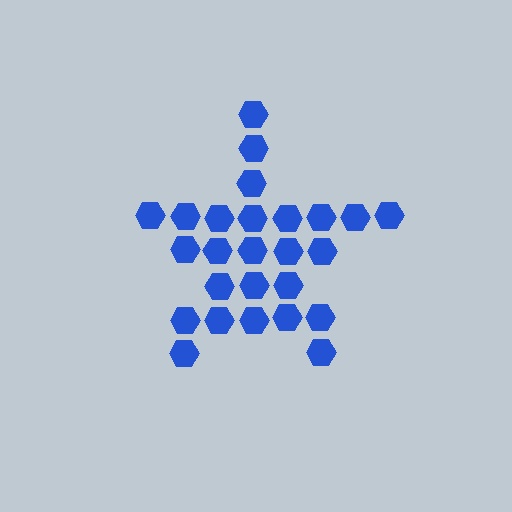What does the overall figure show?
The overall figure shows a star.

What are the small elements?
The small elements are hexagons.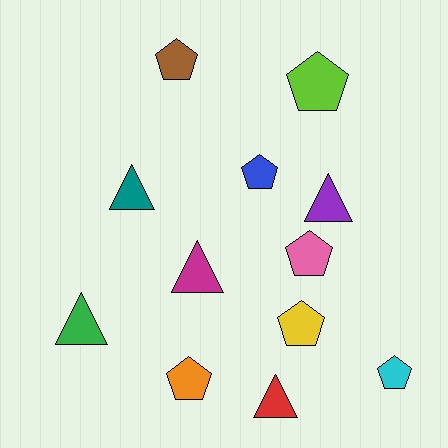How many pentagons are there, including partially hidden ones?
There are 7 pentagons.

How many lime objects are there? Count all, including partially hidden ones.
There is 1 lime object.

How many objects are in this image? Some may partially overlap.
There are 12 objects.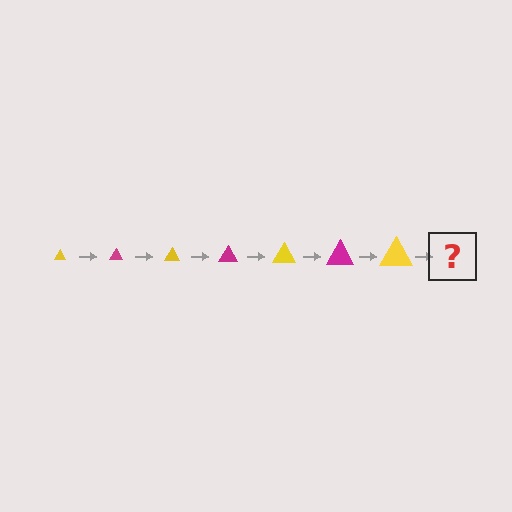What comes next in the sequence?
The next element should be a magenta triangle, larger than the previous one.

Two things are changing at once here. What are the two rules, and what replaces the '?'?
The two rules are that the triangle grows larger each step and the color cycles through yellow and magenta. The '?' should be a magenta triangle, larger than the previous one.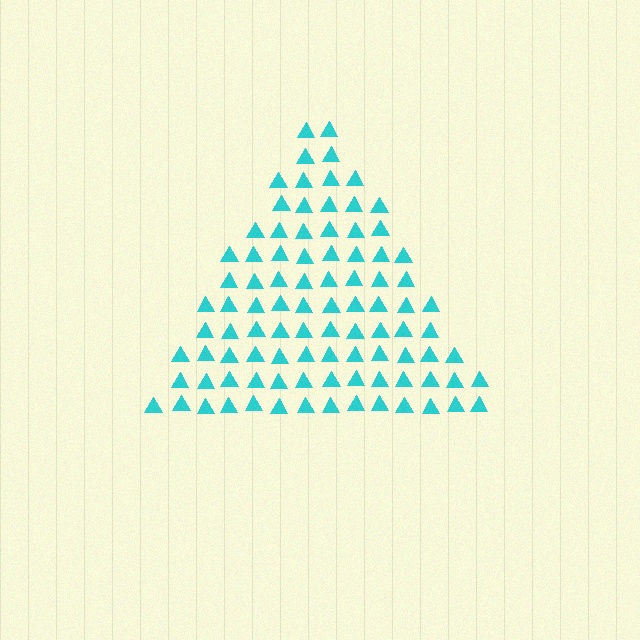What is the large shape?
The large shape is a triangle.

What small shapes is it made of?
It is made of small triangles.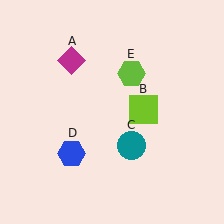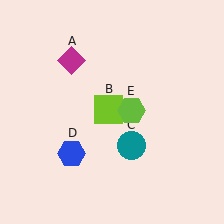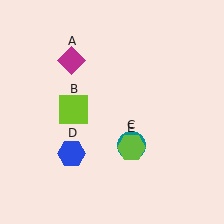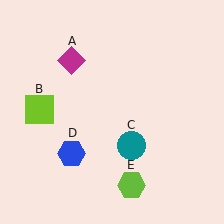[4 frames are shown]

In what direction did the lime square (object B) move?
The lime square (object B) moved left.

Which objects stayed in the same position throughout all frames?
Magenta diamond (object A) and teal circle (object C) and blue hexagon (object D) remained stationary.